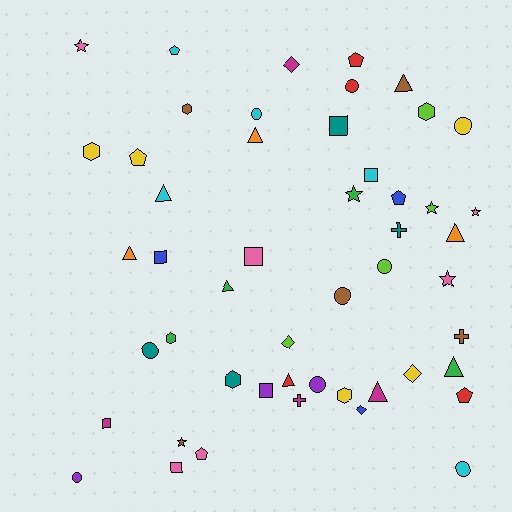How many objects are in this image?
There are 50 objects.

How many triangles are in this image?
There are 9 triangles.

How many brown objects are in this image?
There are 5 brown objects.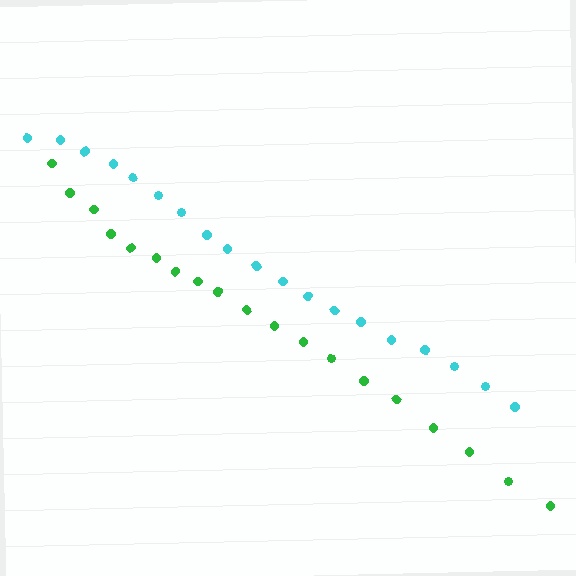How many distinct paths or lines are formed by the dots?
There are 2 distinct paths.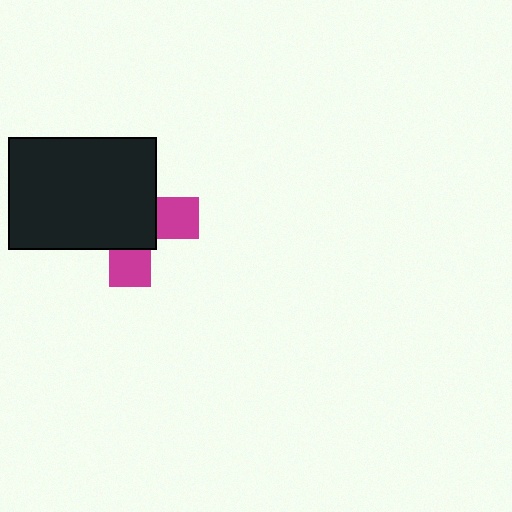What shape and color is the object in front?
The object in front is a black rectangle.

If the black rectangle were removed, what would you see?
You would see the complete magenta cross.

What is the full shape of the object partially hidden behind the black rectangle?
The partially hidden object is a magenta cross.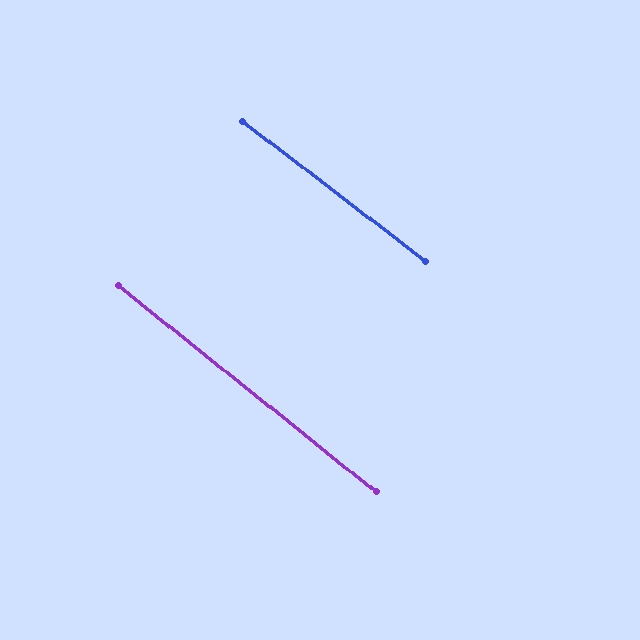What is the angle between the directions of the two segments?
Approximately 1 degree.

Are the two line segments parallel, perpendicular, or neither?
Parallel — their directions differ by only 1.2°.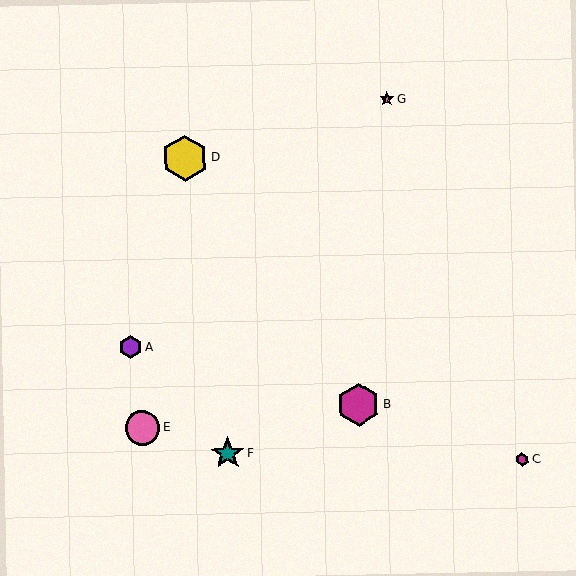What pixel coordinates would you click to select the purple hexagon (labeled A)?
Click at (131, 347) to select the purple hexagon A.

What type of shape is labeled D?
Shape D is a yellow hexagon.